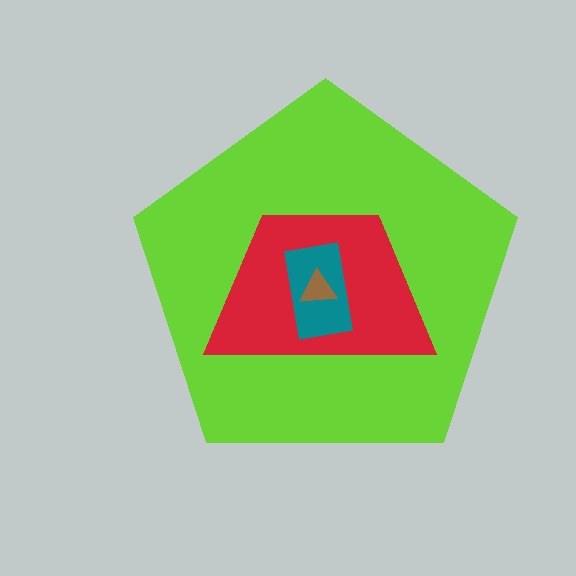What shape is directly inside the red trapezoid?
The teal rectangle.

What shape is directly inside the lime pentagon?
The red trapezoid.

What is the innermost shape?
The brown triangle.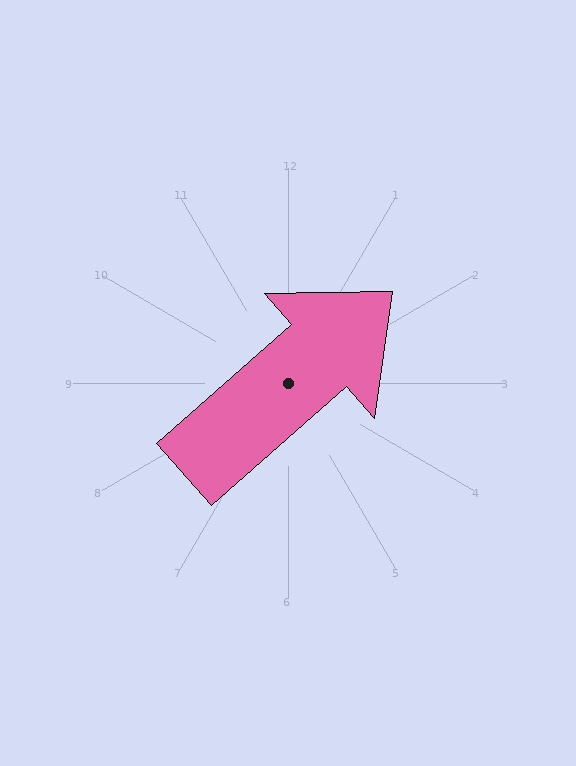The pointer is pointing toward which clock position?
Roughly 2 o'clock.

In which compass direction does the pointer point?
Northeast.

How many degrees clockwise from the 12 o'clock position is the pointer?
Approximately 49 degrees.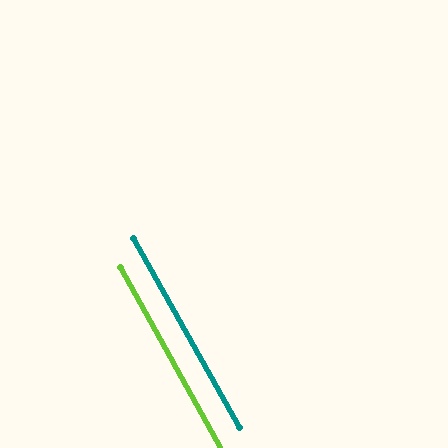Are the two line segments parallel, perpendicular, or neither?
Parallel — their directions differ by only 0.1°.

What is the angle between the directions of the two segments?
Approximately 0 degrees.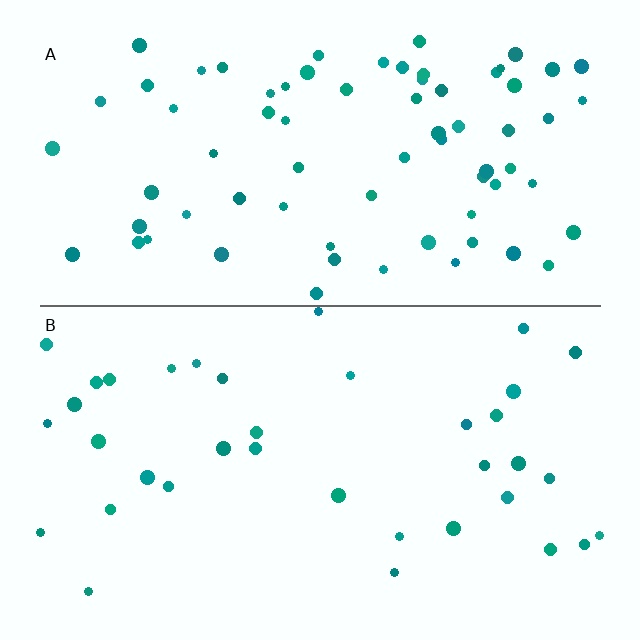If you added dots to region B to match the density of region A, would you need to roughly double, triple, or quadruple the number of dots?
Approximately double.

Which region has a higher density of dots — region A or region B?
A (the top).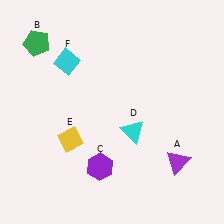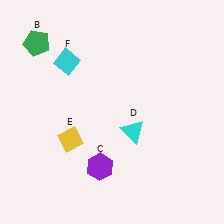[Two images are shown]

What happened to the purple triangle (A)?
The purple triangle (A) was removed in Image 2. It was in the bottom-right area of Image 1.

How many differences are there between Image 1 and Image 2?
There is 1 difference between the two images.